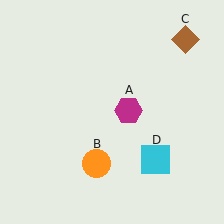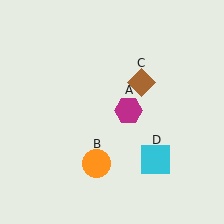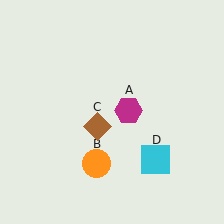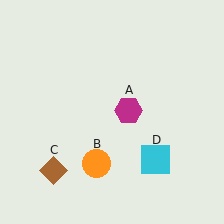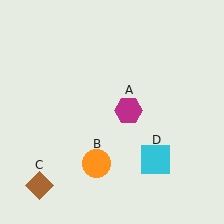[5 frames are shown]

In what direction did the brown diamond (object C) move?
The brown diamond (object C) moved down and to the left.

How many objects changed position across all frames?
1 object changed position: brown diamond (object C).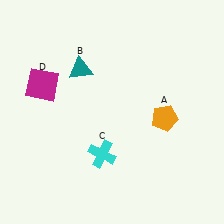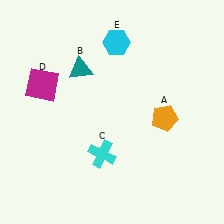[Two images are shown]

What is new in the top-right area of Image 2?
A cyan hexagon (E) was added in the top-right area of Image 2.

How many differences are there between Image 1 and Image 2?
There is 1 difference between the two images.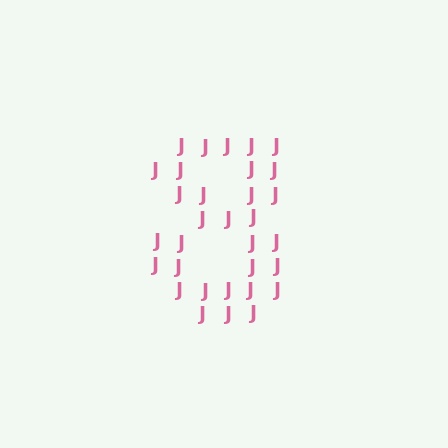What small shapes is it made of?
It is made of small letter J's.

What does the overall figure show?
The overall figure shows the digit 8.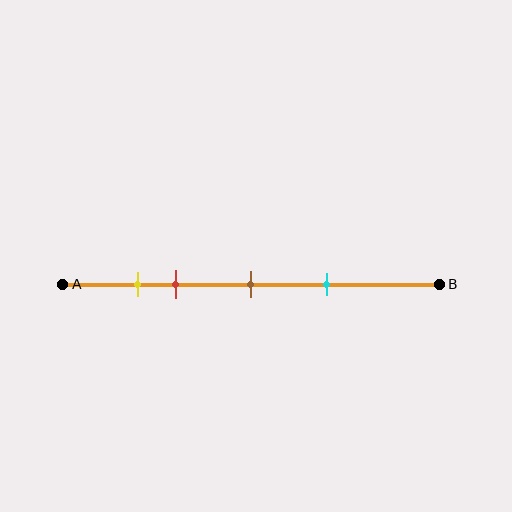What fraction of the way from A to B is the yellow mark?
The yellow mark is approximately 20% (0.2) of the way from A to B.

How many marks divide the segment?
There are 4 marks dividing the segment.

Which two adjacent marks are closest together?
The yellow and red marks are the closest adjacent pair.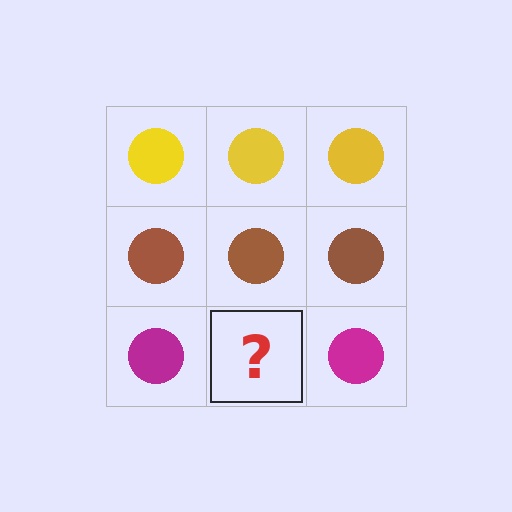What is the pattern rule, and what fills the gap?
The rule is that each row has a consistent color. The gap should be filled with a magenta circle.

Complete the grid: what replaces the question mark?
The question mark should be replaced with a magenta circle.